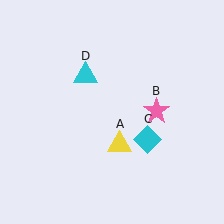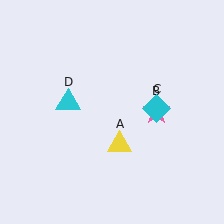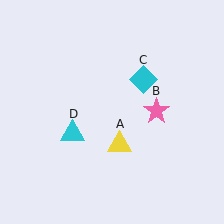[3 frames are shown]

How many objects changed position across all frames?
2 objects changed position: cyan diamond (object C), cyan triangle (object D).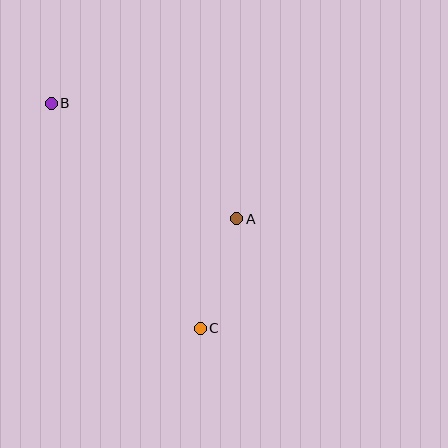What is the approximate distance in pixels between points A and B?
The distance between A and B is approximately 218 pixels.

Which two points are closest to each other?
Points A and C are closest to each other.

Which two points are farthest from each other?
Points B and C are farthest from each other.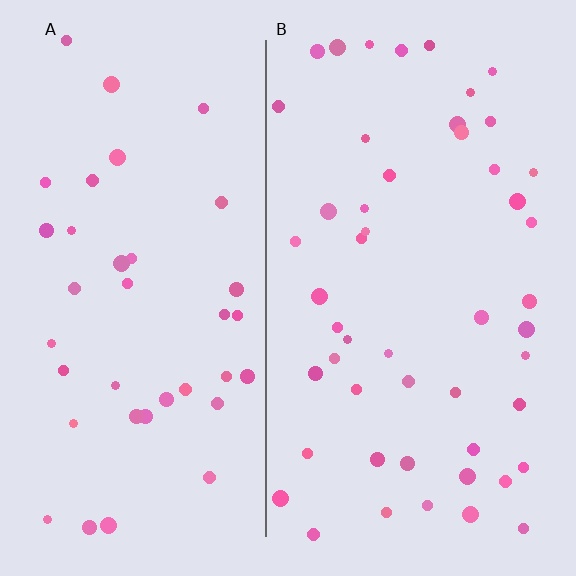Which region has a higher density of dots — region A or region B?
B (the right).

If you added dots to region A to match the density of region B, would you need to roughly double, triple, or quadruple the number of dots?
Approximately double.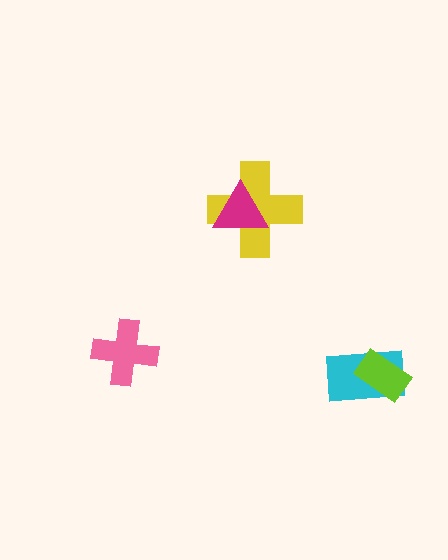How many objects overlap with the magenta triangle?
1 object overlaps with the magenta triangle.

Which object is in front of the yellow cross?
The magenta triangle is in front of the yellow cross.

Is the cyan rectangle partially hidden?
Yes, it is partially covered by another shape.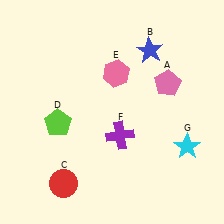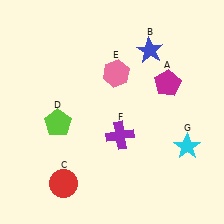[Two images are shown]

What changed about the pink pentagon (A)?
In Image 1, A is pink. In Image 2, it changed to magenta.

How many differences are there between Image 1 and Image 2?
There is 1 difference between the two images.